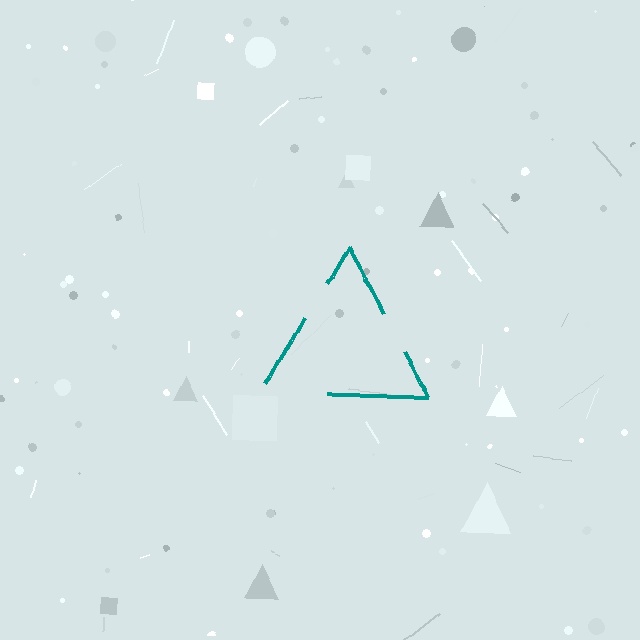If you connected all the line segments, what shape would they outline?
They would outline a triangle.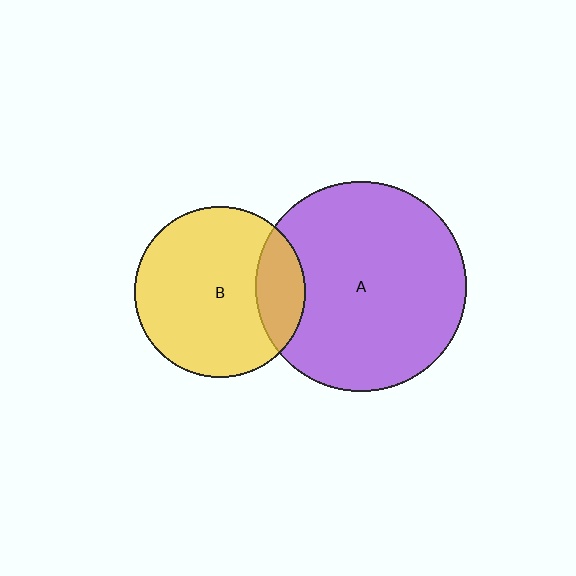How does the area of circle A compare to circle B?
Approximately 1.5 times.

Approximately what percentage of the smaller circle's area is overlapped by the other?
Approximately 20%.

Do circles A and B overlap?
Yes.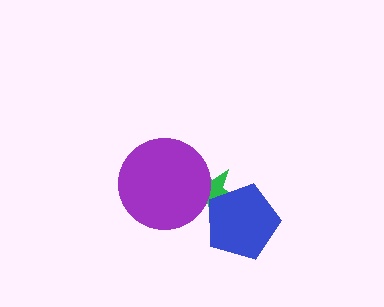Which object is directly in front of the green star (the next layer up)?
The blue pentagon is directly in front of the green star.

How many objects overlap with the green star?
2 objects overlap with the green star.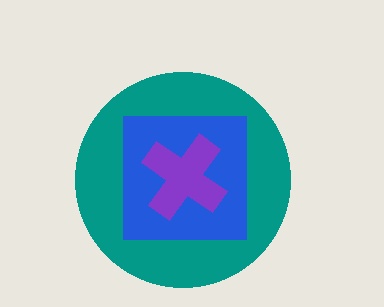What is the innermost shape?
The purple cross.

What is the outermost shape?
The teal circle.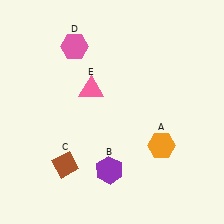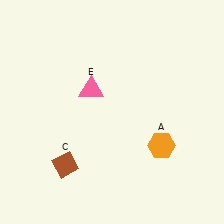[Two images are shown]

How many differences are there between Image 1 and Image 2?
There are 2 differences between the two images.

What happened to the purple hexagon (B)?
The purple hexagon (B) was removed in Image 2. It was in the bottom-left area of Image 1.